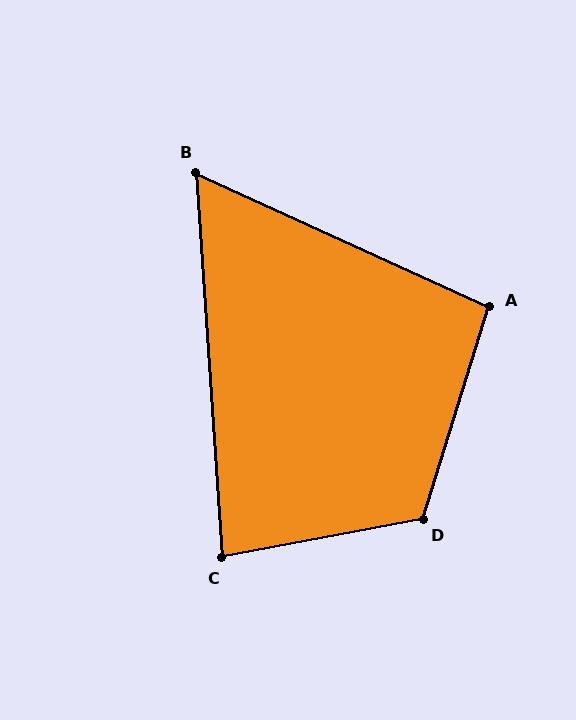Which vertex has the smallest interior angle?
B, at approximately 62 degrees.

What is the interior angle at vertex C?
Approximately 83 degrees (acute).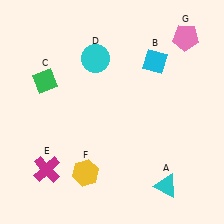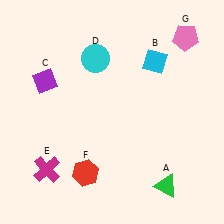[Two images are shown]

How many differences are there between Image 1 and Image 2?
There are 3 differences between the two images.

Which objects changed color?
A changed from cyan to green. C changed from green to purple. F changed from yellow to red.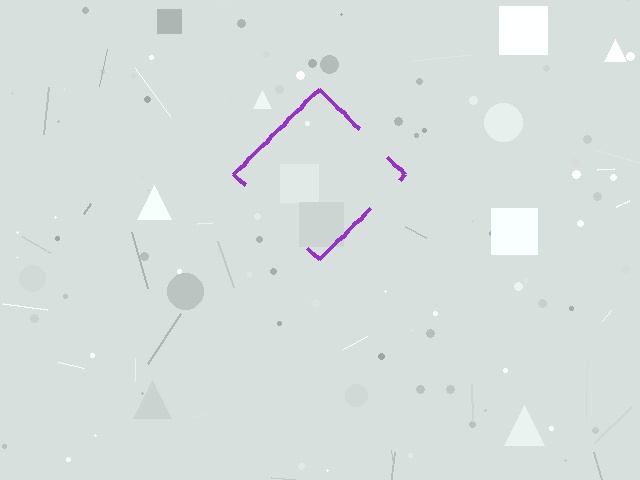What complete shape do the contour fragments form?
The contour fragments form a diamond.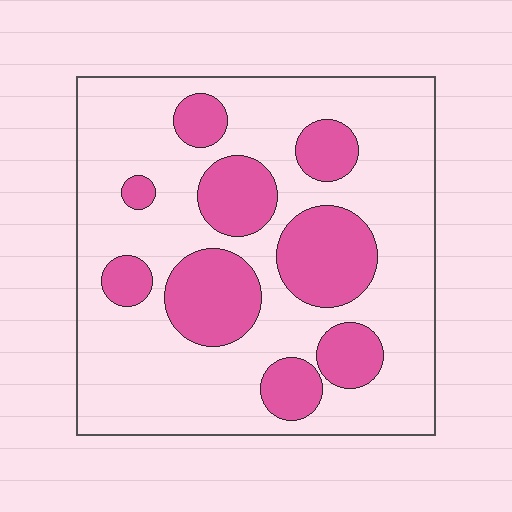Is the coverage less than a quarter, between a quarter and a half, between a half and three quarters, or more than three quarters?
Between a quarter and a half.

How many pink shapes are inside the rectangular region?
9.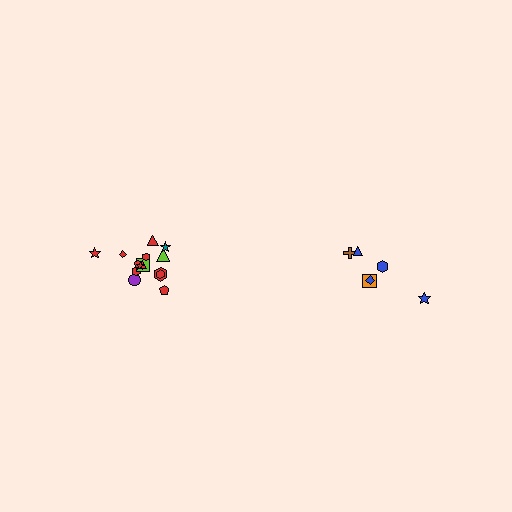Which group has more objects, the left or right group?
The left group.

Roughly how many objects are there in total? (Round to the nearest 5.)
Roughly 20 objects in total.